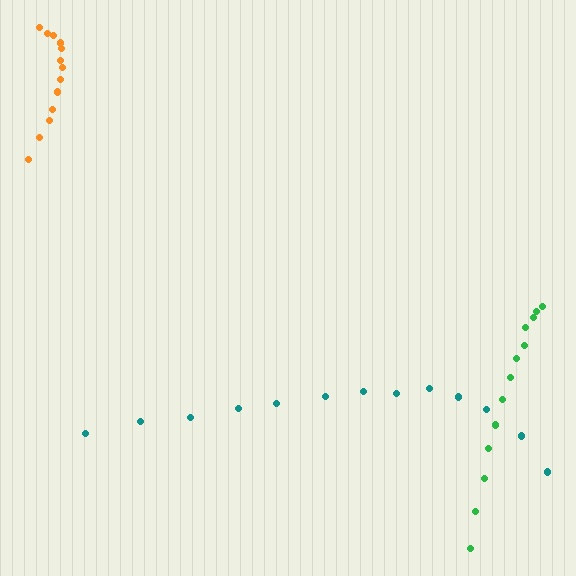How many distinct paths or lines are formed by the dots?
There are 3 distinct paths.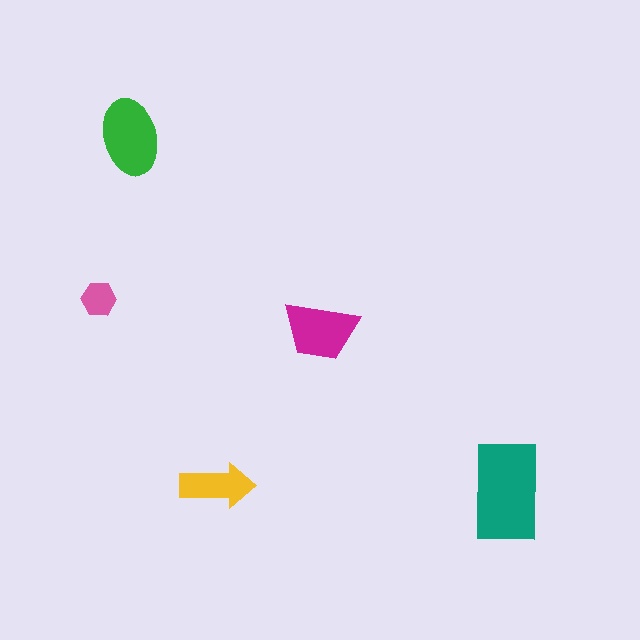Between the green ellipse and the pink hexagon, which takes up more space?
The green ellipse.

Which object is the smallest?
The pink hexagon.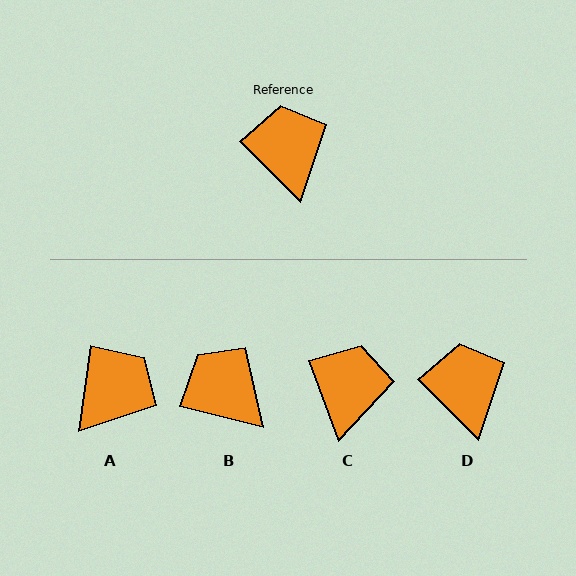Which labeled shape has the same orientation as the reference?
D.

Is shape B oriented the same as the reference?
No, it is off by about 31 degrees.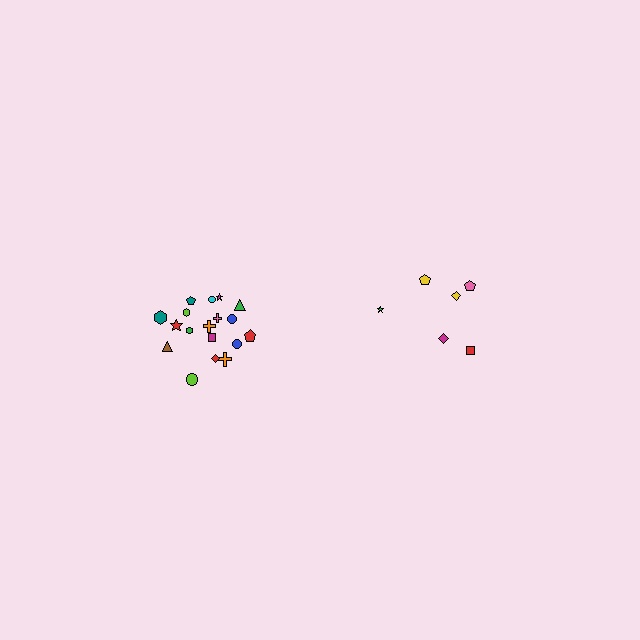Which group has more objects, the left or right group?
The left group.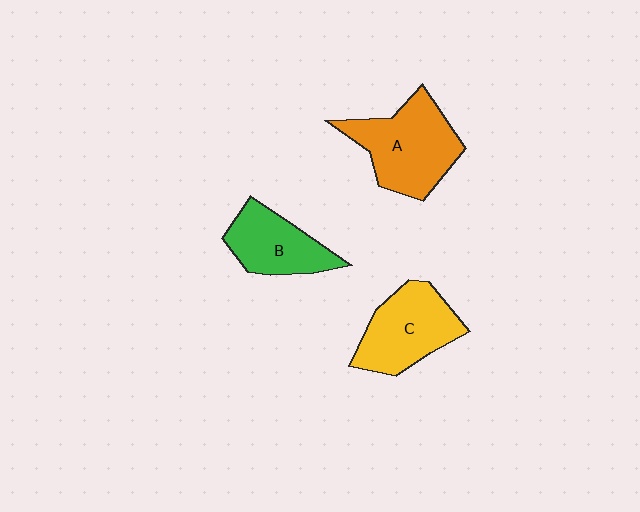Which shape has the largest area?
Shape A (orange).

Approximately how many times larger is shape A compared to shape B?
Approximately 1.4 times.